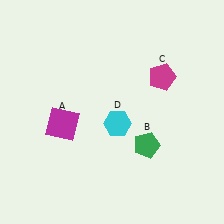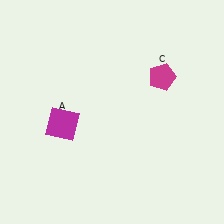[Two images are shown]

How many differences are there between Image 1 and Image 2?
There are 2 differences between the two images.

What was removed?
The green pentagon (B), the cyan hexagon (D) were removed in Image 2.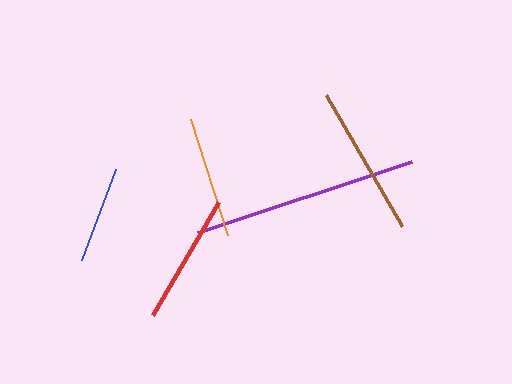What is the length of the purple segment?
The purple segment is approximately 225 pixels long.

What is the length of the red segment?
The red segment is approximately 131 pixels long.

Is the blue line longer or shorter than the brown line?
The brown line is longer than the blue line.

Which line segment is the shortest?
The blue line is the shortest at approximately 97 pixels.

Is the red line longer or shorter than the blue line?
The red line is longer than the blue line.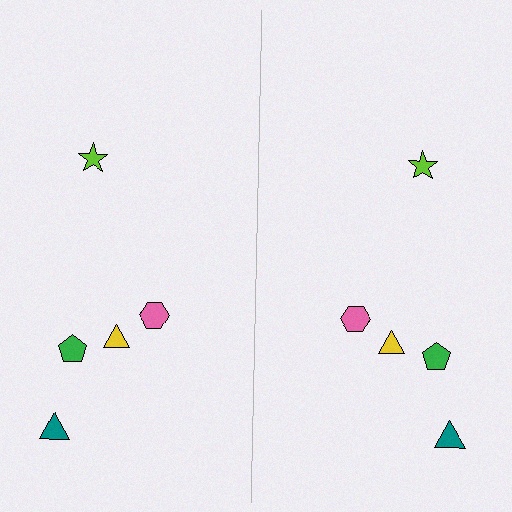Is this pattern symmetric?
Yes, this pattern has bilateral (reflection) symmetry.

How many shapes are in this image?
There are 10 shapes in this image.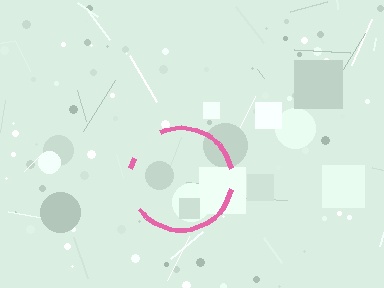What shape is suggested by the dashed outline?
The dashed outline suggests a circle.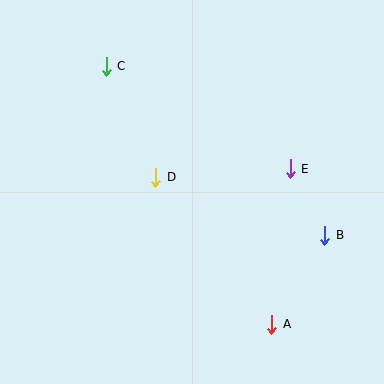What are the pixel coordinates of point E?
Point E is at (290, 169).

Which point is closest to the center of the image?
Point D at (156, 177) is closest to the center.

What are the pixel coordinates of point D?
Point D is at (156, 177).